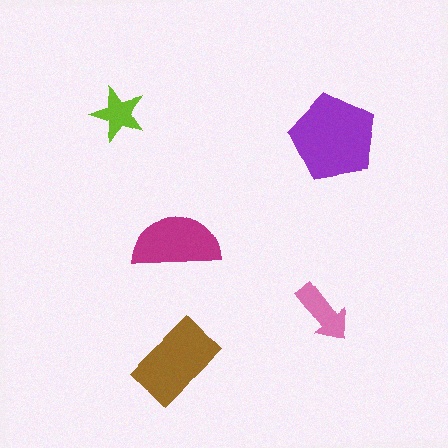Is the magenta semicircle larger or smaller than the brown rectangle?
Smaller.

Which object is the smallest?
The lime star.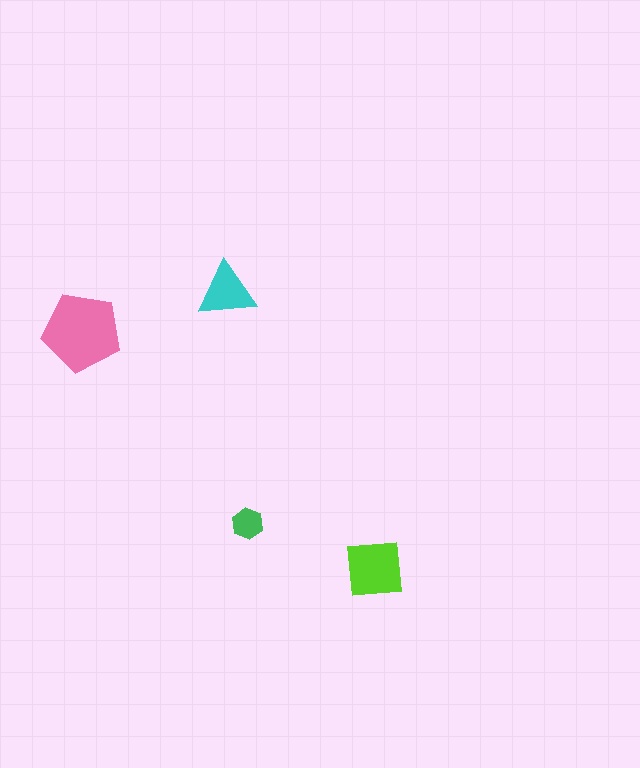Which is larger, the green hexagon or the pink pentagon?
The pink pentagon.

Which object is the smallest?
The green hexagon.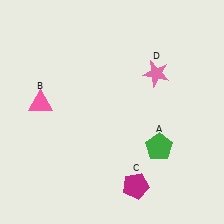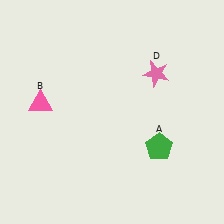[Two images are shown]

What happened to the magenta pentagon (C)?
The magenta pentagon (C) was removed in Image 2. It was in the bottom-right area of Image 1.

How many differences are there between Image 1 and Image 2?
There is 1 difference between the two images.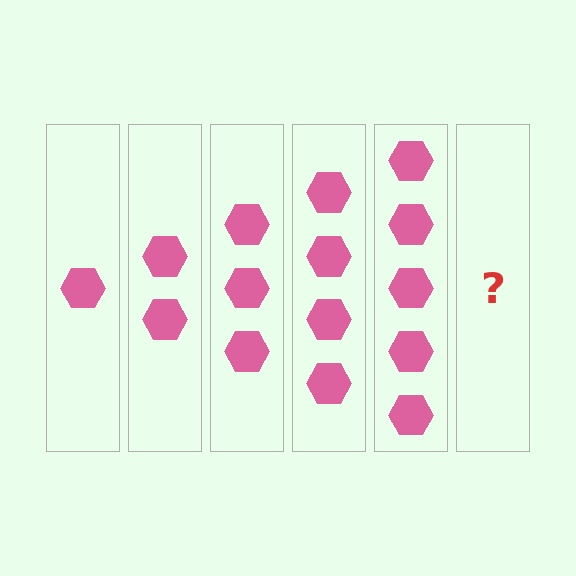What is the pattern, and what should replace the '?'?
The pattern is that each step adds one more hexagon. The '?' should be 6 hexagons.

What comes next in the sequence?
The next element should be 6 hexagons.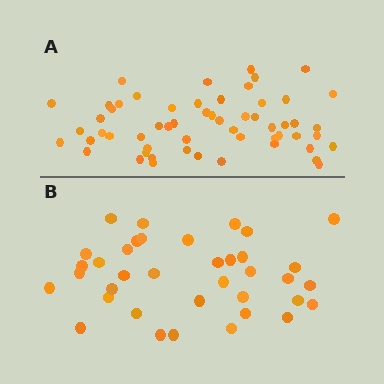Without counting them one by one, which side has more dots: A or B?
Region A (the top region) has more dots.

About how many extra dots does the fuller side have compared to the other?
Region A has approximately 20 more dots than region B.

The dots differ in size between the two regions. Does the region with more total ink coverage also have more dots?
No. Region B has more total ink coverage because its dots are larger, but region A actually contains more individual dots. Total area can be misleading — the number of items is what matters here.